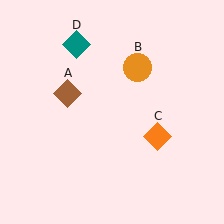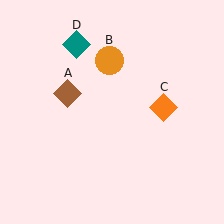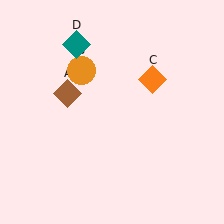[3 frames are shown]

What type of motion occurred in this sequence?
The orange circle (object B), orange diamond (object C) rotated counterclockwise around the center of the scene.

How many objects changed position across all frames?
2 objects changed position: orange circle (object B), orange diamond (object C).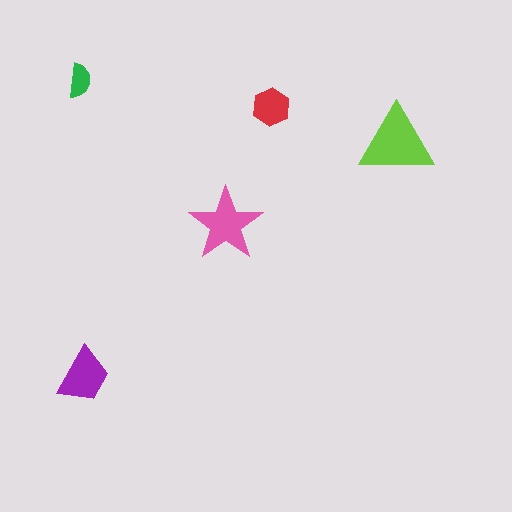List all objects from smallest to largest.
The green semicircle, the red hexagon, the purple trapezoid, the pink star, the lime triangle.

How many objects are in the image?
There are 5 objects in the image.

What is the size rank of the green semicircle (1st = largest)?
5th.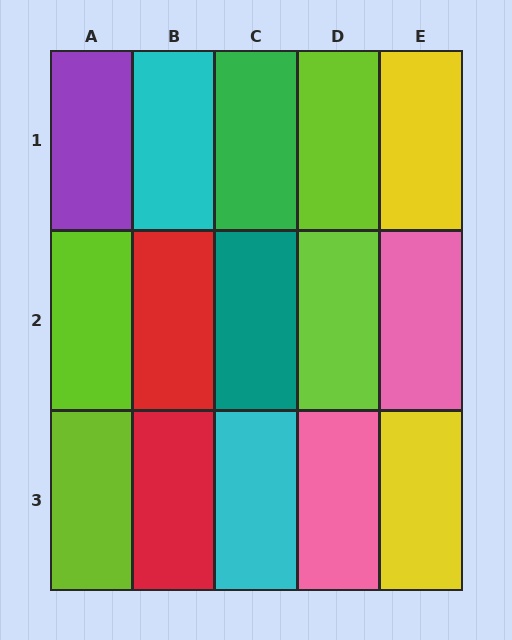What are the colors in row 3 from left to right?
Lime, red, cyan, pink, yellow.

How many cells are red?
2 cells are red.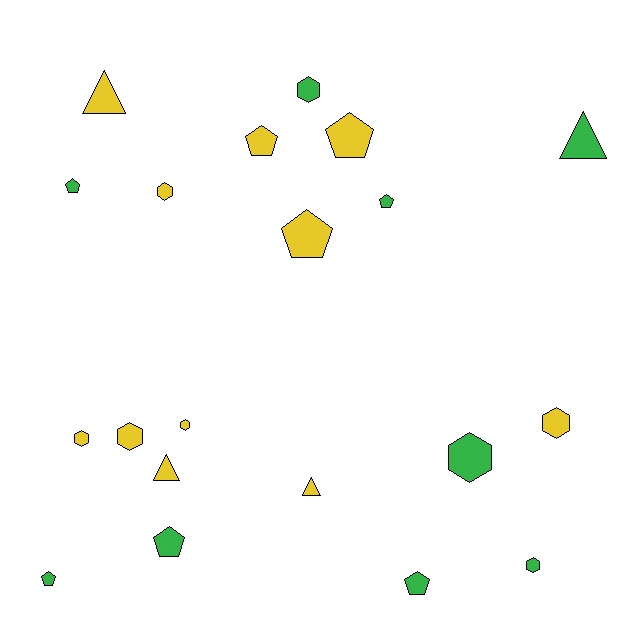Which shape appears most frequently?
Pentagon, with 8 objects.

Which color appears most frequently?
Yellow, with 11 objects.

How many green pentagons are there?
There are 5 green pentagons.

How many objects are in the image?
There are 20 objects.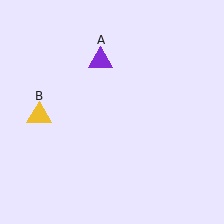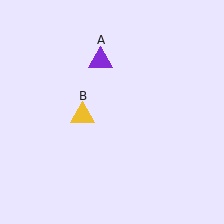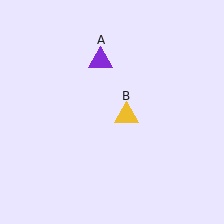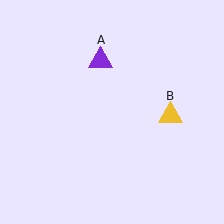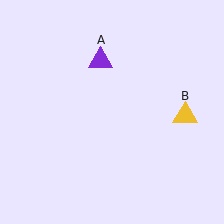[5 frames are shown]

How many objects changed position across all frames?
1 object changed position: yellow triangle (object B).